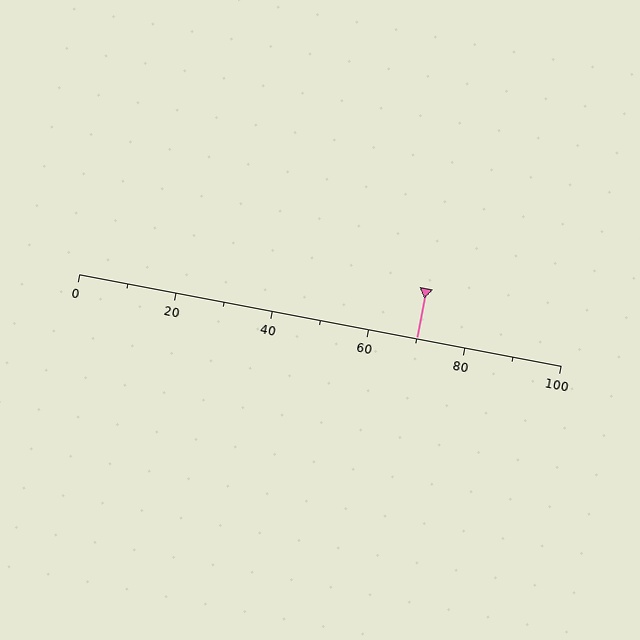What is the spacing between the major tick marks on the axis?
The major ticks are spaced 20 apart.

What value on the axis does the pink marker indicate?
The marker indicates approximately 70.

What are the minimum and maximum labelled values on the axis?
The axis runs from 0 to 100.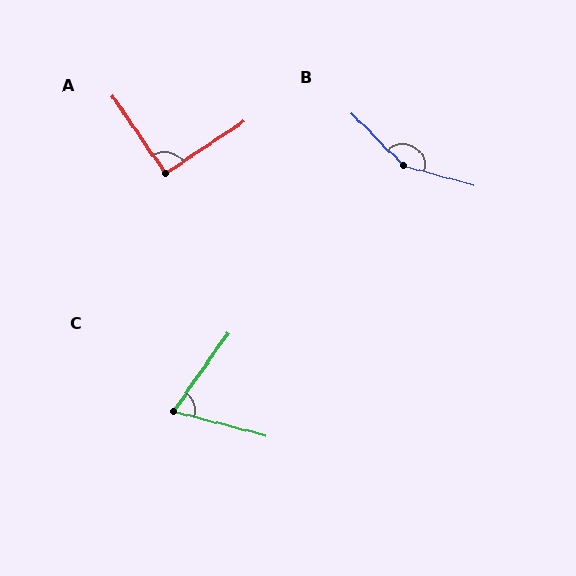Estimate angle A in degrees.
Approximately 91 degrees.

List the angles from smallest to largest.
C (69°), A (91°), B (150°).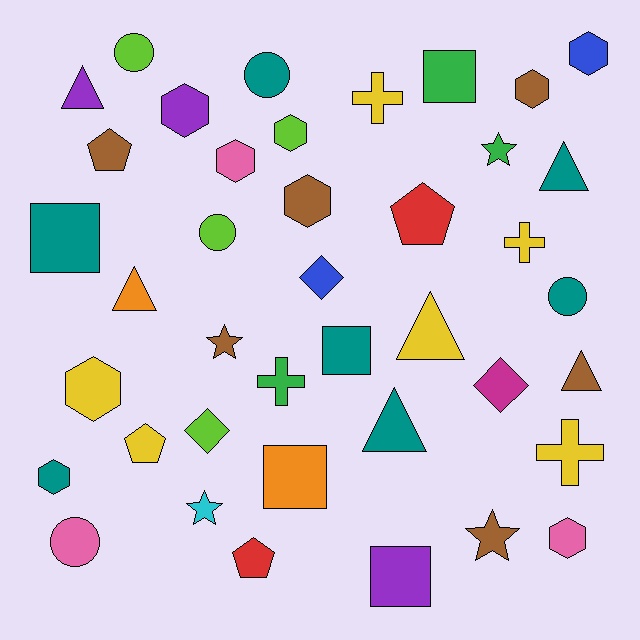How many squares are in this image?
There are 5 squares.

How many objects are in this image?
There are 40 objects.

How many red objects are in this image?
There are 2 red objects.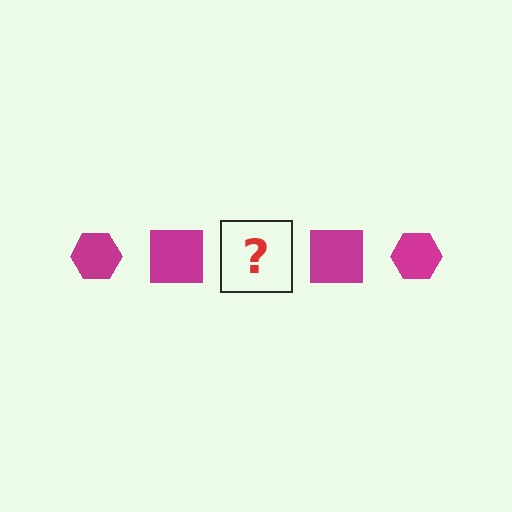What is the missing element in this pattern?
The missing element is a magenta hexagon.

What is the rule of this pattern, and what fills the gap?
The rule is that the pattern cycles through hexagon, square shapes in magenta. The gap should be filled with a magenta hexagon.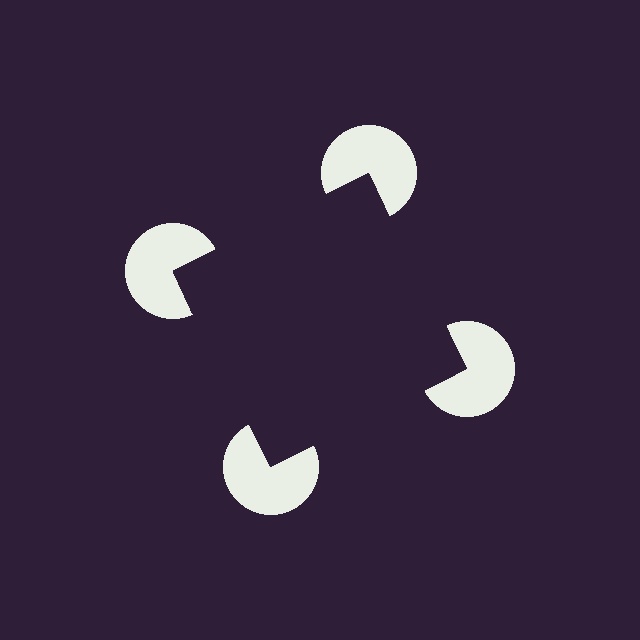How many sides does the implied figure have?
4 sides.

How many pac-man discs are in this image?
There are 4 — one at each vertex of the illusory square.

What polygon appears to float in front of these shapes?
An illusory square — its edges are inferred from the aligned wedge cuts in the pac-man discs, not physically drawn.